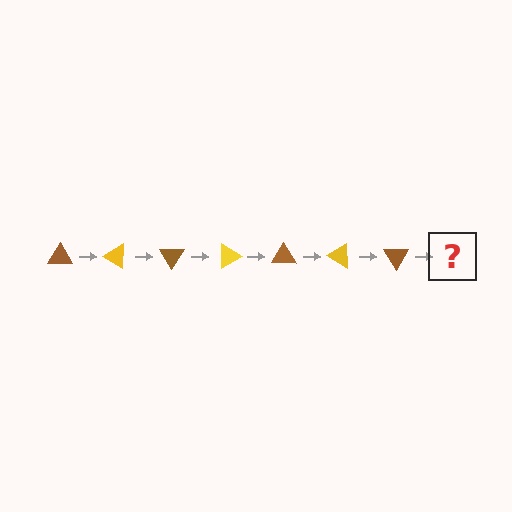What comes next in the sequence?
The next element should be a yellow triangle, rotated 210 degrees from the start.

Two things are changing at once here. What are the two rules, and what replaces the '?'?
The two rules are that it rotates 30 degrees each step and the color cycles through brown and yellow. The '?' should be a yellow triangle, rotated 210 degrees from the start.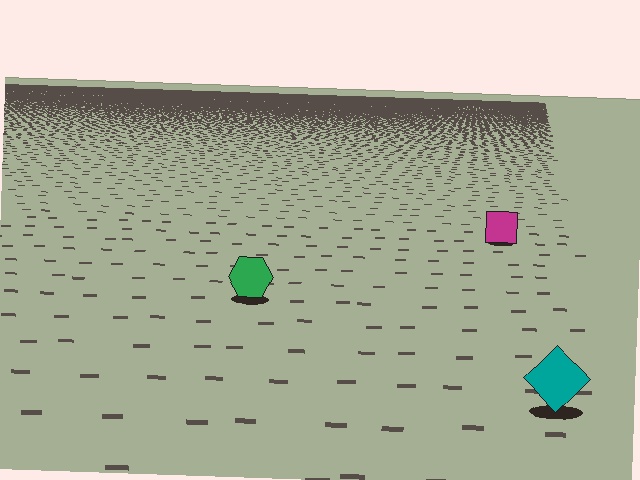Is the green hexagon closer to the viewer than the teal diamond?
No. The teal diamond is closer — you can tell from the texture gradient: the ground texture is coarser near it.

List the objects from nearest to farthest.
From nearest to farthest: the teal diamond, the green hexagon, the magenta square.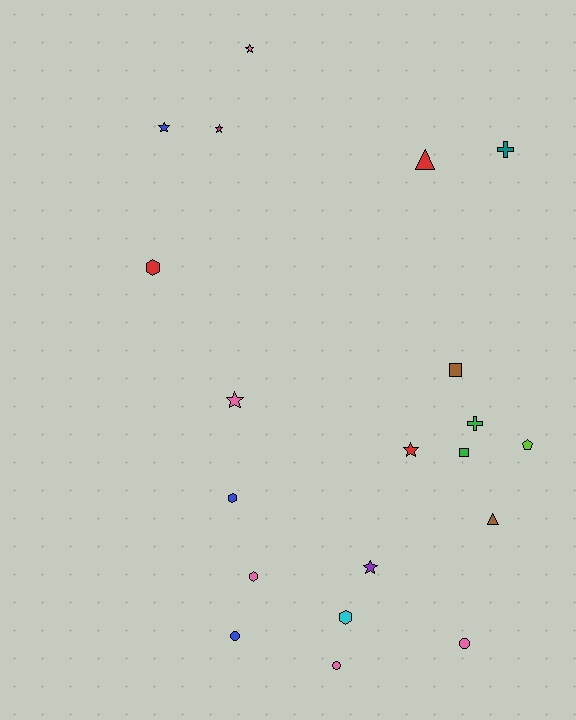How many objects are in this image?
There are 20 objects.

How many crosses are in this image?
There are 2 crosses.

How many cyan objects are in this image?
There is 1 cyan object.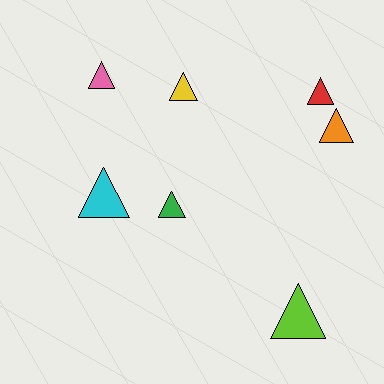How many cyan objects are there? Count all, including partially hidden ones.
There is 1 cyan object.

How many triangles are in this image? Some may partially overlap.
There are 7 triangles.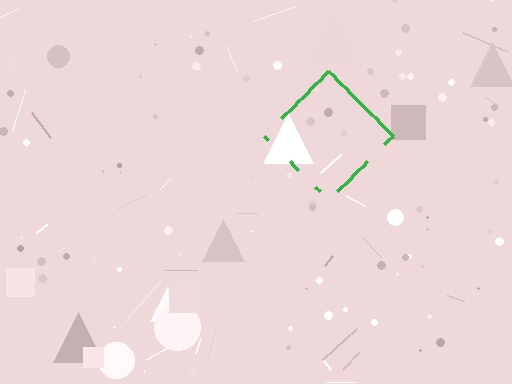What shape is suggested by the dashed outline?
The dashed outline suggests a diamond.